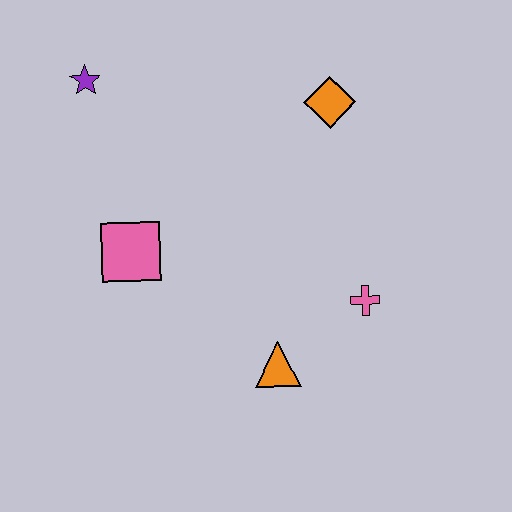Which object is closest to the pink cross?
The orange triangle is closest to the pink cross.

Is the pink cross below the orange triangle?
No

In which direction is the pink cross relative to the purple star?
The pink cross is to the right of the purple star.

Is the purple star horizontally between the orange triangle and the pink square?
No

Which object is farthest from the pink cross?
The purple star is farthest from the pink cross.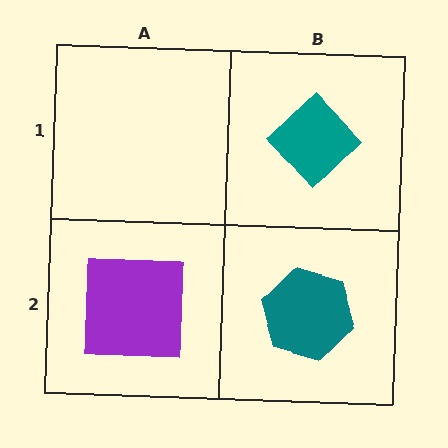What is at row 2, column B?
A teal hexagon.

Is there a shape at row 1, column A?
No, that cell is empty.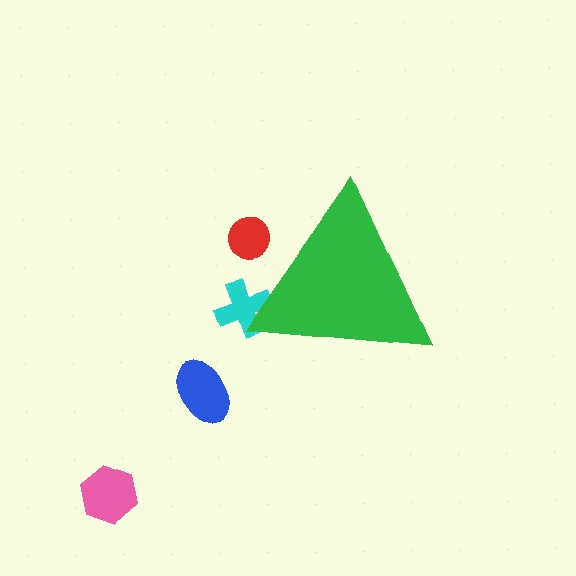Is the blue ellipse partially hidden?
No, the blue ellipse is fully visible.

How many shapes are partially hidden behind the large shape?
2 shapes are partially hidden.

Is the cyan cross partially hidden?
Yes, the cyan cross is partially hidden behind the green triangle.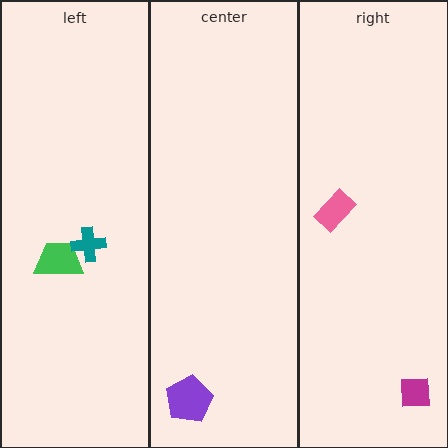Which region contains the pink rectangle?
The right region.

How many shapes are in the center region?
1.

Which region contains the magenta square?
The right region.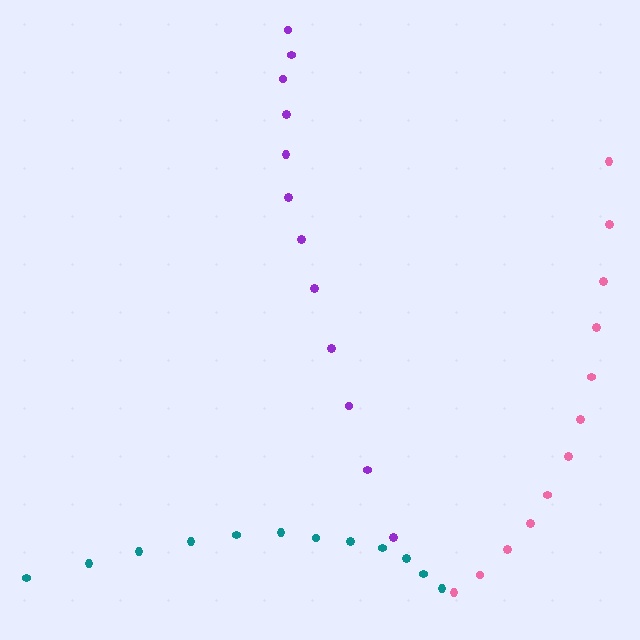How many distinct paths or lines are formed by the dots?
There are 3 distinct paths.